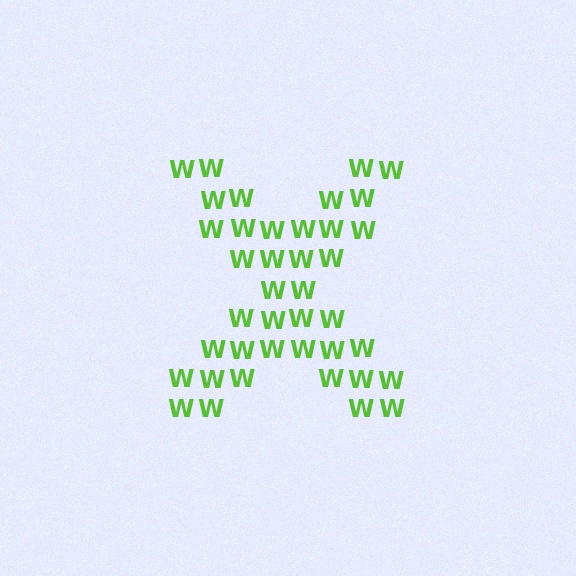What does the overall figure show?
The overall figure shows the letter X.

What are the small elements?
The small elements are letter W's.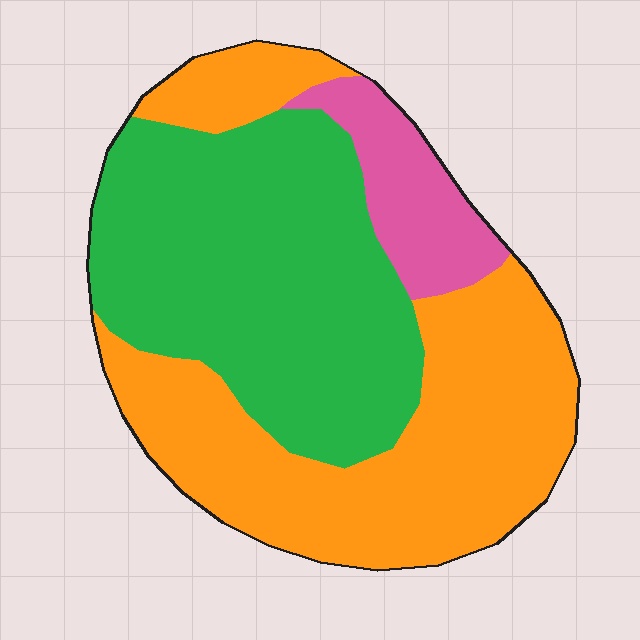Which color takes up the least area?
Pink, at roughly 10%.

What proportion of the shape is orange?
Orange covers around 45% of the shape.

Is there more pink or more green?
Green.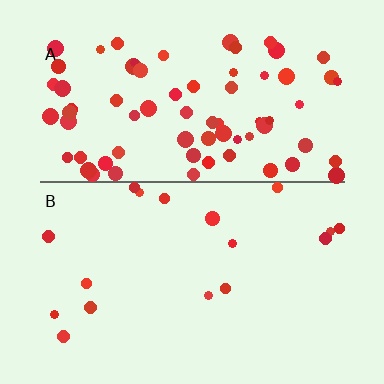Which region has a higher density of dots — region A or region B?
A (the top).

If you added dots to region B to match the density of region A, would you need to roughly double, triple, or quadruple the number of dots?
Approximately quadruple.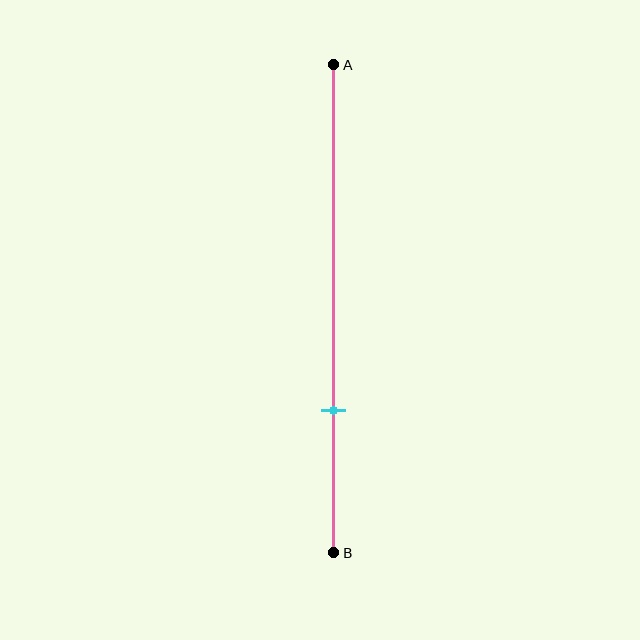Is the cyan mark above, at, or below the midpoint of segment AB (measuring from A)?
The cyan mark is below the midpoint of segment AB.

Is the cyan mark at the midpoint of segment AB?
No, the mark is at about 70% from A, not at the 50% midpoint.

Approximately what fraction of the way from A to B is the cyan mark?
The cyan mark is approximately 70% of the way from A to B.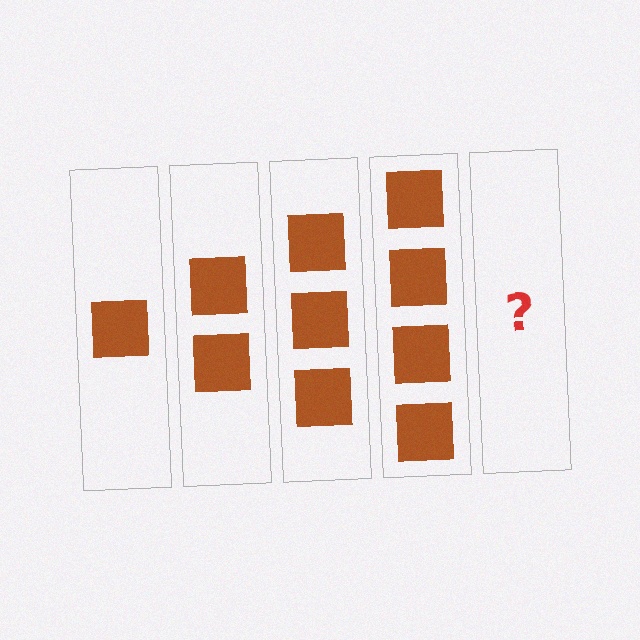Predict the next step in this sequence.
The next step is 5 squares.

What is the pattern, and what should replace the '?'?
The pattern is that each step adds one more square. The '?' should be 5 squares.